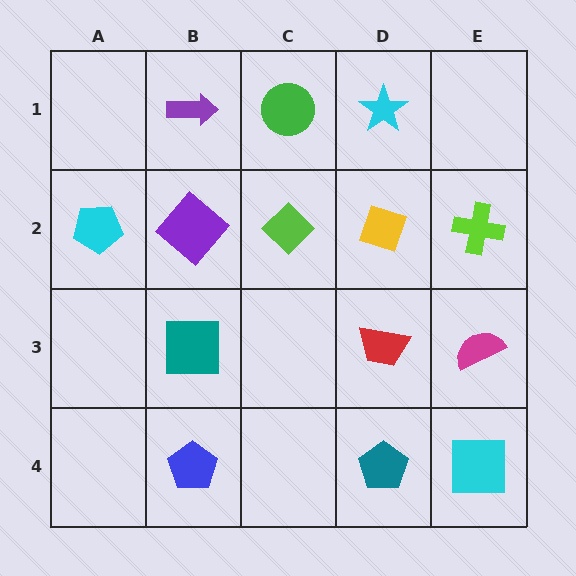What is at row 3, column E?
A magenta semicircle.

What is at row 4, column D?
A teal pentagon.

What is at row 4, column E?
A cyan square.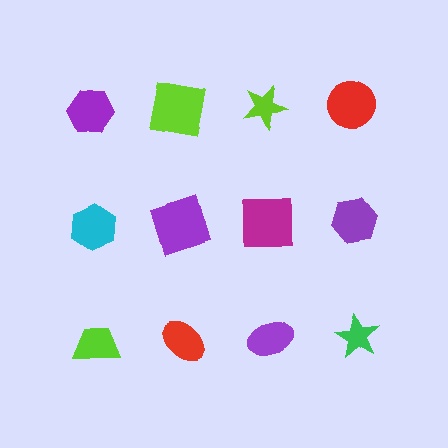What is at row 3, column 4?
A green star.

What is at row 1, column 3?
A lime star.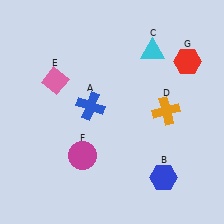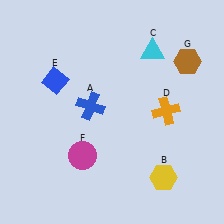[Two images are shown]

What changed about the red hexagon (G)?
In Image 1, G is red. In Image 2, it changed to brown.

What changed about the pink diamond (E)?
In Image 1, E is pink. In Image 2, it changed to blue.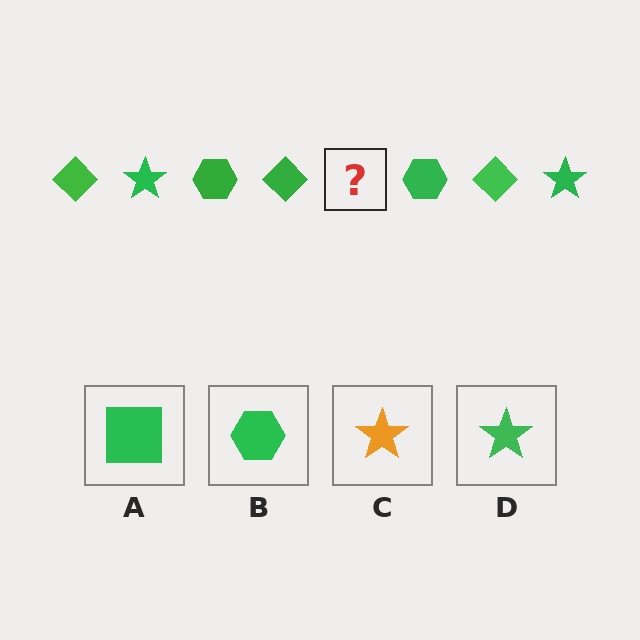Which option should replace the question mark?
Option D.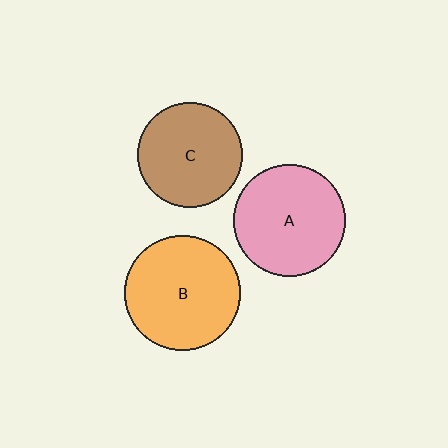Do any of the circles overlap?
No, none of the circles overlap.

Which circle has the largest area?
Circle B (orange).